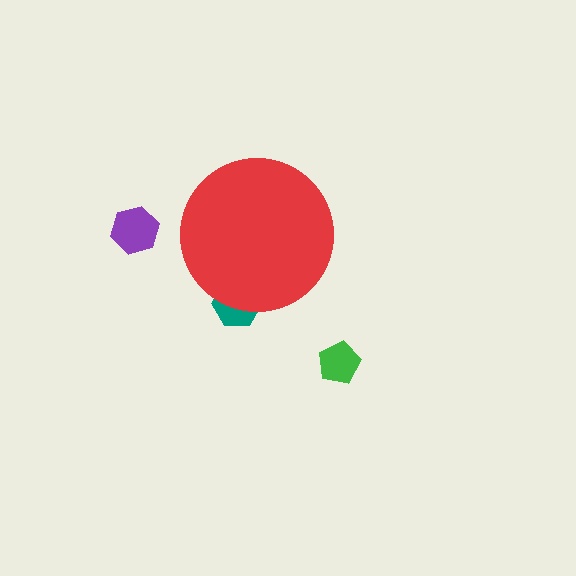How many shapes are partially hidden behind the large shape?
1 shape is partially hidden.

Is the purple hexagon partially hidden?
No, the purple hexagon is fully visible.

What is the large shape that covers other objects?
A red circle.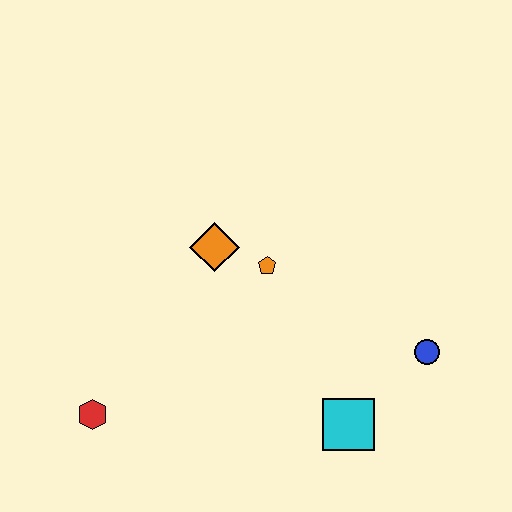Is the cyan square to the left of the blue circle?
Yes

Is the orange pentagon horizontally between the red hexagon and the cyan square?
Yes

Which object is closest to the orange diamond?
The orange pentagon is closest to the orange diamond.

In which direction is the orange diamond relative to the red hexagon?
The orange diamond is above the red hexagon.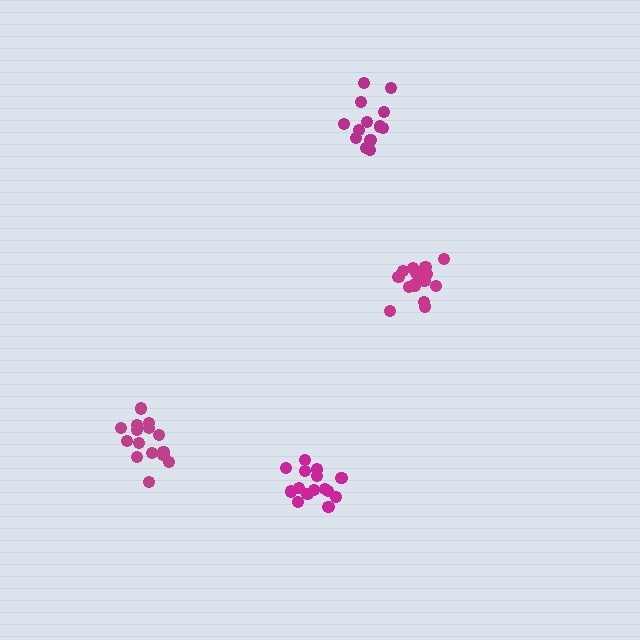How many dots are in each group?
Group 1: 16 dots, Group 2: 16 dots, Group 3: 16 dots, Group 4: 13 dots (61 total).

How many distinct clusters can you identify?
There are 4 distinct clusters.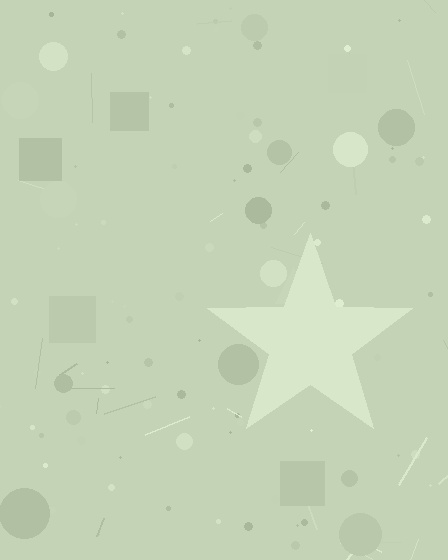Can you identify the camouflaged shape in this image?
The camouflaged shape is a star.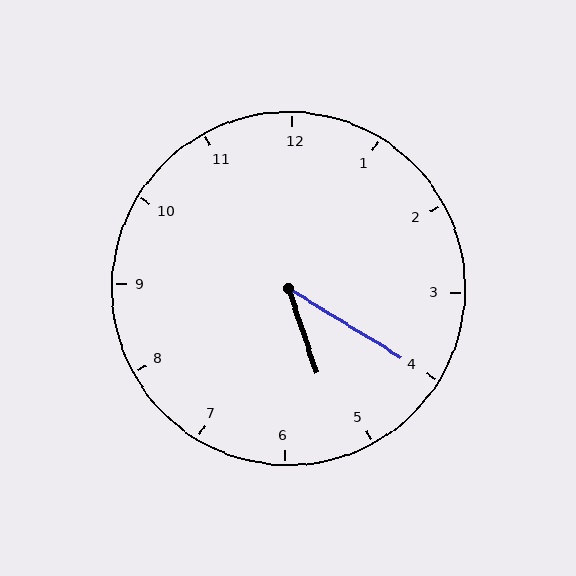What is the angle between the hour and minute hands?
Approximately 40 degrees.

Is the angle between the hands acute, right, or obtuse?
It is acute.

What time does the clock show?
5:20.